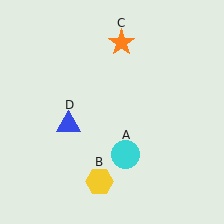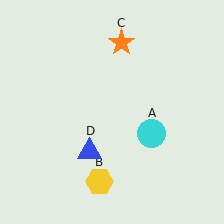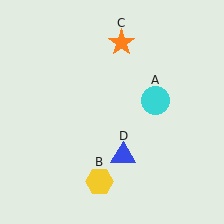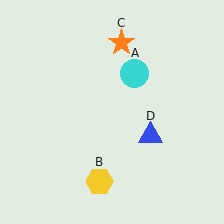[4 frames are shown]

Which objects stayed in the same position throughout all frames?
Yellow hexagon (object B) and orange star (object C) remained stationary.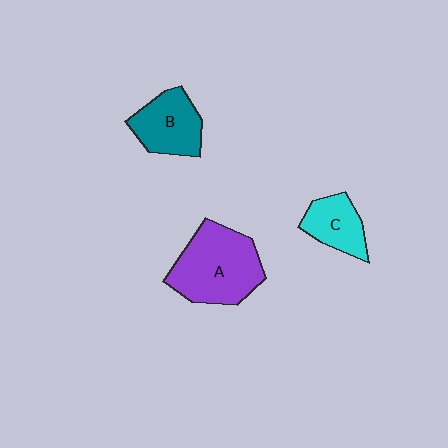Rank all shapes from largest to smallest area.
From largest to smallest: A (purple), B (teal), C (cyan).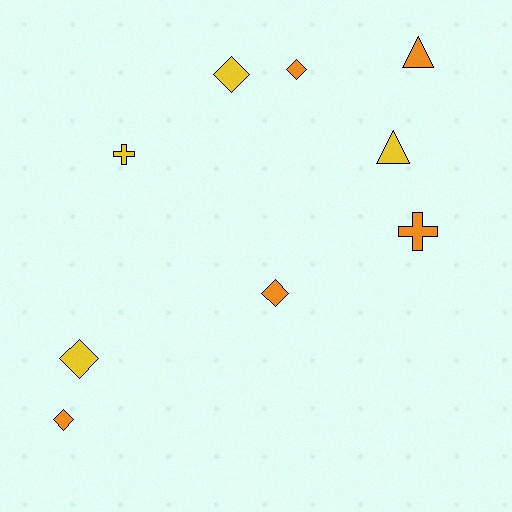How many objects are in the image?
There are 9 objects.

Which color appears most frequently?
Orange, with 5 objects.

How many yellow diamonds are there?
There are 2 yellow diamonds.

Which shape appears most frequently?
Diamond, with 5 objects.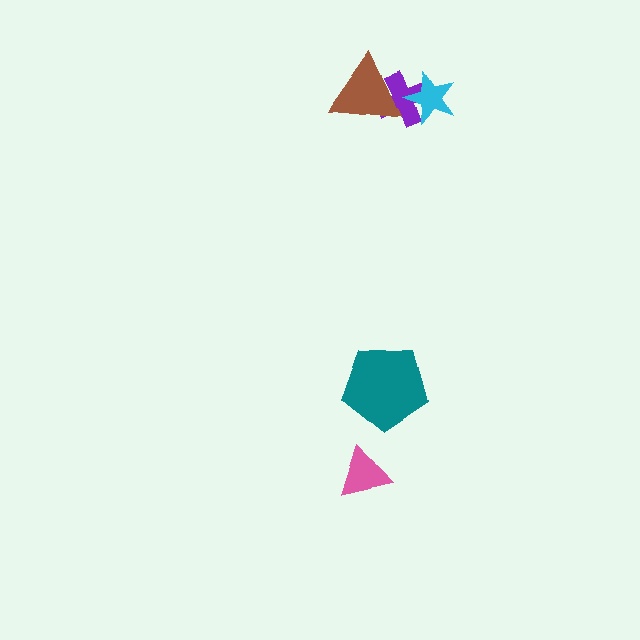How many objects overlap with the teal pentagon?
0 objects overlap with the teal pentagon.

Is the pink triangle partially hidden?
No, no other shape covers it.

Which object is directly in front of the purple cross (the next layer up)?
The brown triangle is directly in front of the purple cross.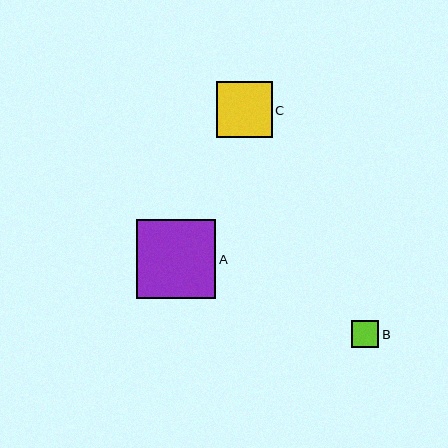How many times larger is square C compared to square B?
Square C is approximately 2.1 times the size of square B.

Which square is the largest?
Square A is the largest with a size of approximately 79 pixels.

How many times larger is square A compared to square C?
Square A is approximately 1.4 times the size of square C.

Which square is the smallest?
Square B is the smallest with a size of approximately 27 pixels.